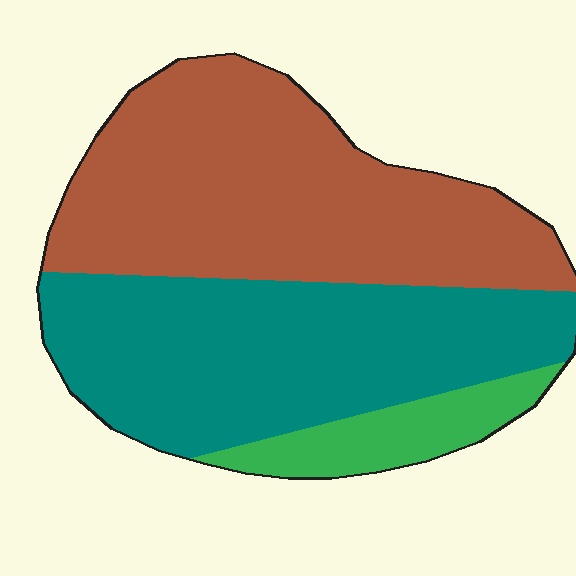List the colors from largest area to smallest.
From largest to smallest: brown, teal, green.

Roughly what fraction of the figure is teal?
Teal covers about 45% of the figure.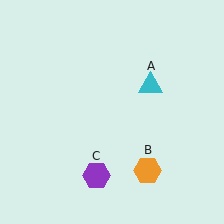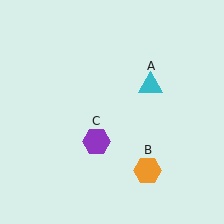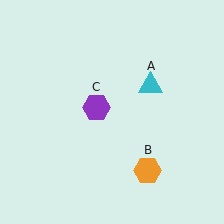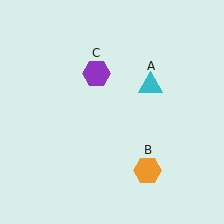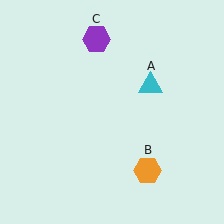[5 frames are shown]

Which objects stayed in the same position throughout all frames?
Cyan triangle (object A) and orange hexagon (object B) remained stationary.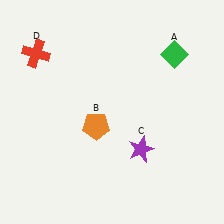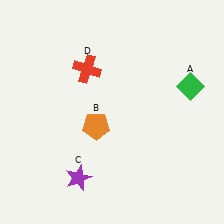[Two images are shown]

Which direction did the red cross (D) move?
The red cross (D) moved right.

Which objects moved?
The objects that moved are: the green diamond (A), the purple star (C), the red cross (D).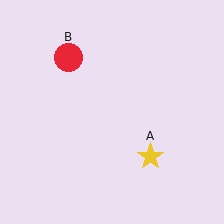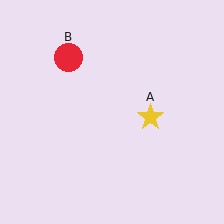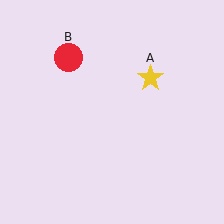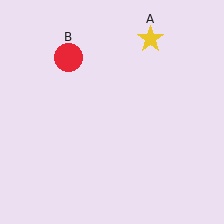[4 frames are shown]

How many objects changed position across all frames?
1 object changed position: yellow star (object A).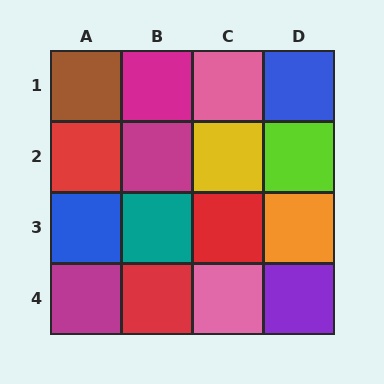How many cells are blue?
2 cells are blue.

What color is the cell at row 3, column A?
Blue.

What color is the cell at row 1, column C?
Pink.